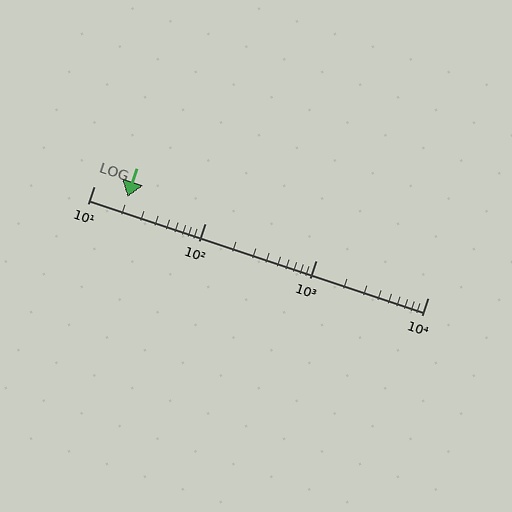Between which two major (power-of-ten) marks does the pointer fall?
The pointer is between 10 and 100.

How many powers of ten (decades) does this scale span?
The scale spans 3 decades, from 10 to 10000.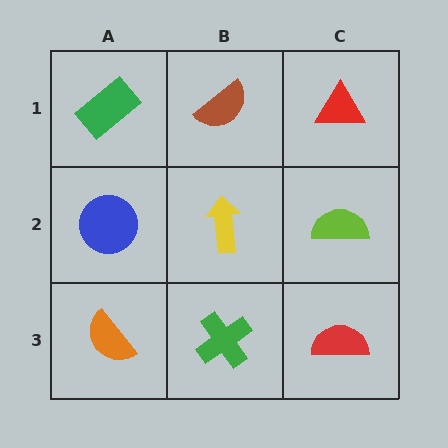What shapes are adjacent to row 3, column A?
A blue circle (row 2, column A), a green cross (row 3, column B).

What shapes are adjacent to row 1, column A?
A blue circle (row 2, column A), a brown semicircle (row 1, column B).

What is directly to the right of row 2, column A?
A yellow arrow.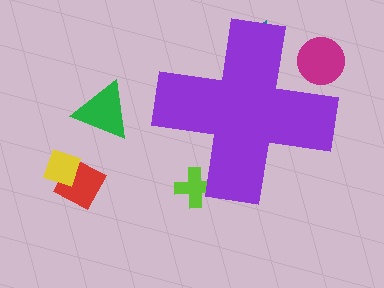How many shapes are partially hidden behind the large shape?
3 shapes are partially hidden.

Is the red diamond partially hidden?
No, the red diamond is fully visible.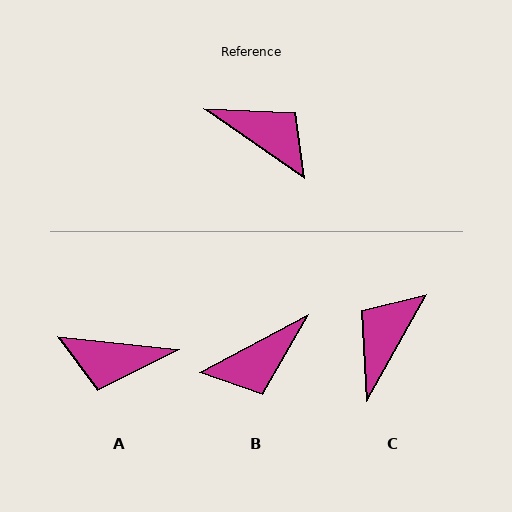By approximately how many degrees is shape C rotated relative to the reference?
Approximately 96 degrees counter-clockwise.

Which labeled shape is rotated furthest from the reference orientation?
A, about 151 degrees away.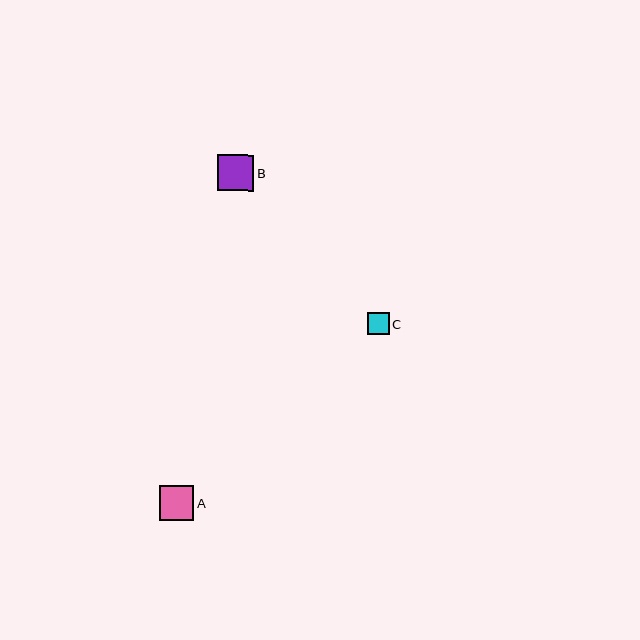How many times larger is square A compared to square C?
Square A is approximately 1.6 times the size of square C.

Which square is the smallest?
Square C is the smallest with a size of approximately 22 pixels.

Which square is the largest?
Square B is the largest with a size of approximately 36 pixels.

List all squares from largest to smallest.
From largest to smallest: B, A, C.